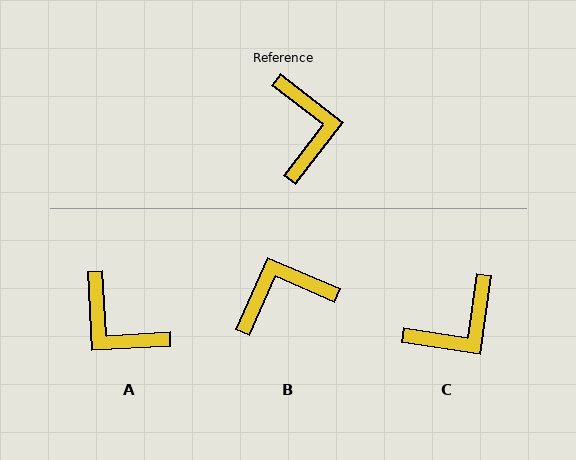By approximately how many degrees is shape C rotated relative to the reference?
Approximately 61 degrees clockwise.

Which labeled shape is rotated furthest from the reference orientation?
A, about 139 degrees away.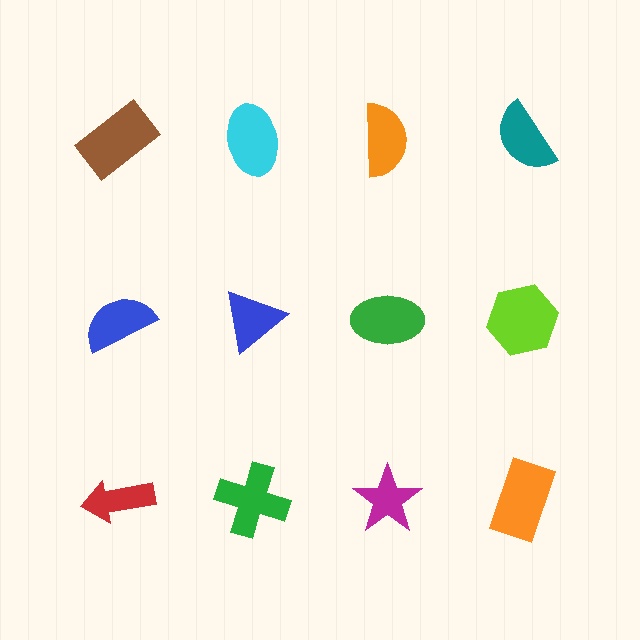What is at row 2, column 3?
A green ellipse.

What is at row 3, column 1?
A red arrow.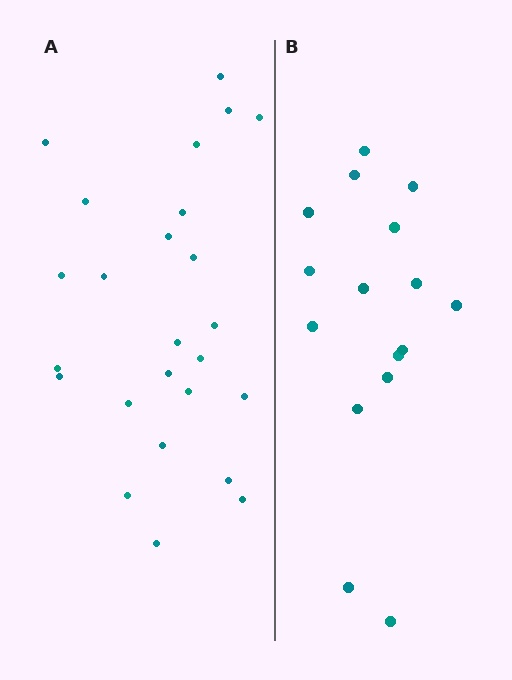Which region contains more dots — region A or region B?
Region A (the left region) has more dots.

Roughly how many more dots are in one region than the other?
Region A has roughly 8 or so more dots than region B.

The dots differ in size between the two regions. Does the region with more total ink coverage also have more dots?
No. Region B has more total ink coverage because its dots are larger, but region A actually contains more individual dots. Total area can be misleading — the number of items is what matters here.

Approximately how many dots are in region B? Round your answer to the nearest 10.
About 20 dots. (The exact count is 16, which rounds to 20.)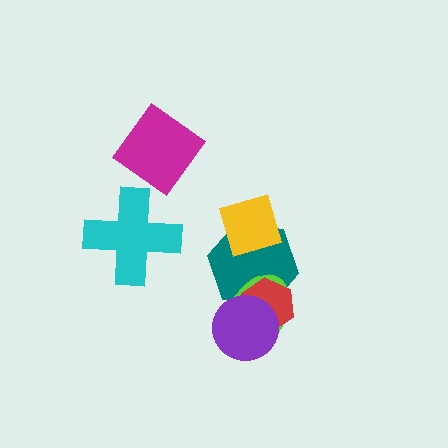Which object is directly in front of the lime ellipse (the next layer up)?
The red hexagon is directly in front of the lime ellipse.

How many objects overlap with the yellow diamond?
1 object overlaps with the yellow diamond.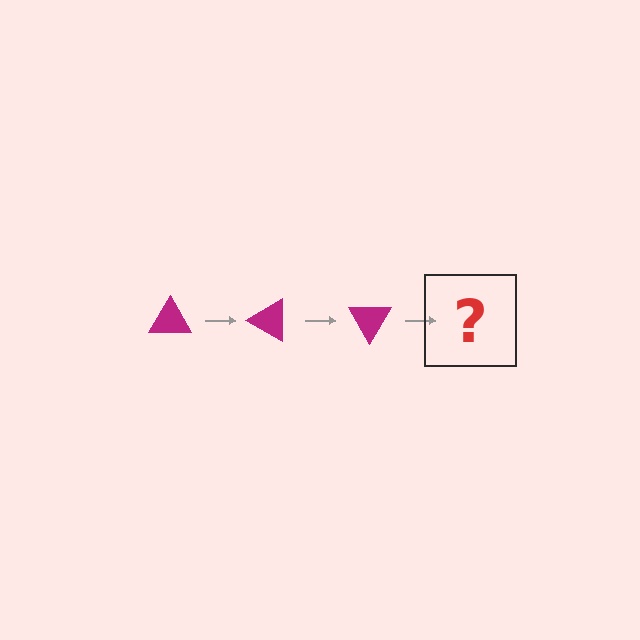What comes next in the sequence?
The next element should be a magenta triangle rotated 90 degrees.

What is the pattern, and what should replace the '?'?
The pattern is that the triangle rotates 30 degrees each step. The '?' should be a magenta triangle rotated 90 degrees.